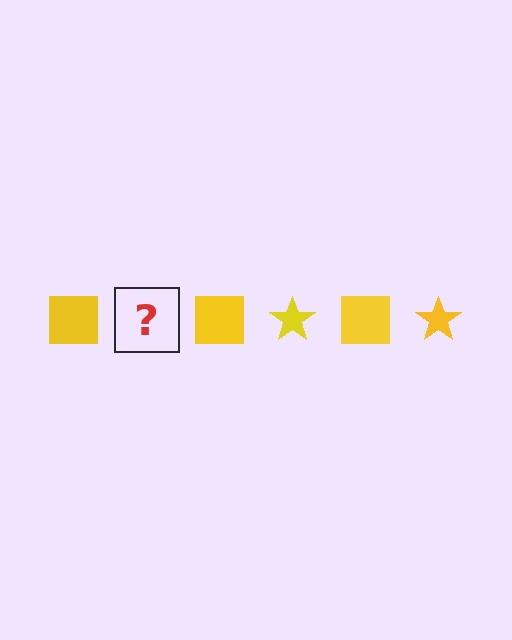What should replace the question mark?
The question mark should be replaced with a yellow star.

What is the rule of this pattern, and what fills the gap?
The rule is that the pattern cycles through square, star shapes in yellow. The gap should be filled with a yellow star.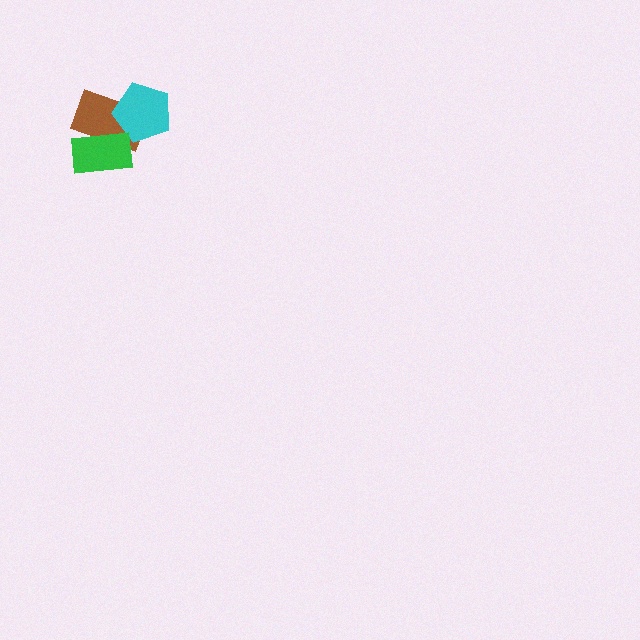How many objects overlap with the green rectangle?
1 object overlaps with the green rectangle.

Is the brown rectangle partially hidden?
Yes, it is partially covered by another shape.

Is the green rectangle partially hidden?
No, no other shape covers it.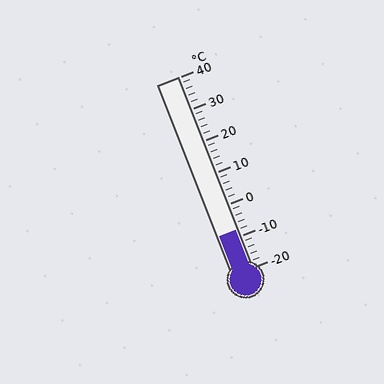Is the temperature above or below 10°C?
The temperature is below 10°C.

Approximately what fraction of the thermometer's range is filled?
The thermometer is filled to approximately 20% of its range.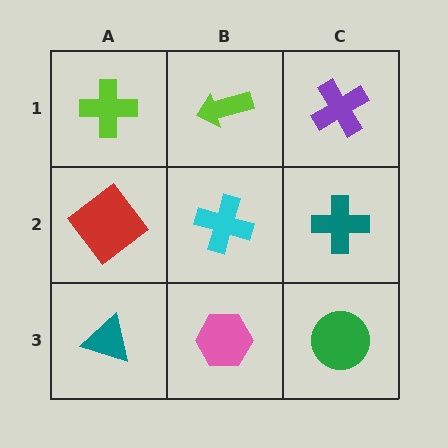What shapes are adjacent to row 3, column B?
A cyan cross (row 2, column B), a teal triangle (row 3, column A), a green circle (row 3, column C).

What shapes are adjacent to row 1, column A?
A red diamond (row 2, column A), a lime arrow (row 1, column B).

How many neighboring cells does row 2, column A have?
3.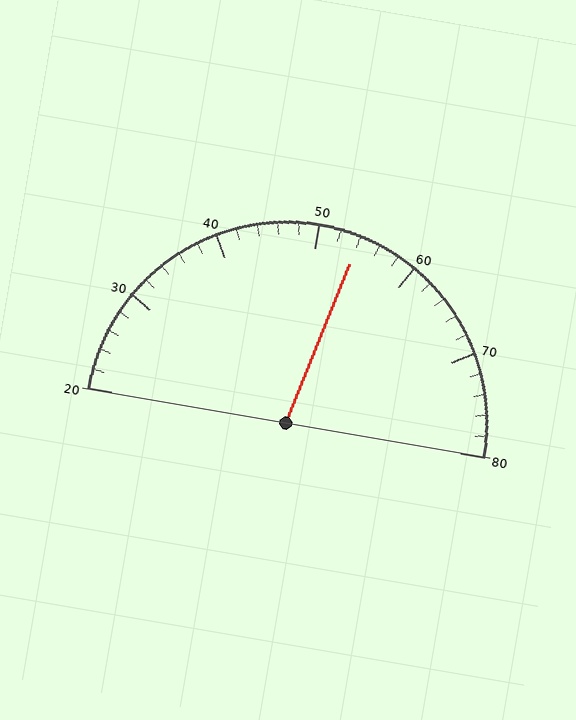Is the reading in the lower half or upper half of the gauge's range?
The reading is in the upper half of the range (20 to 80).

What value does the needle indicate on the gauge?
The needle indicates approximately 54.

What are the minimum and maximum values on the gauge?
The gauge ranges from 20 to 80.